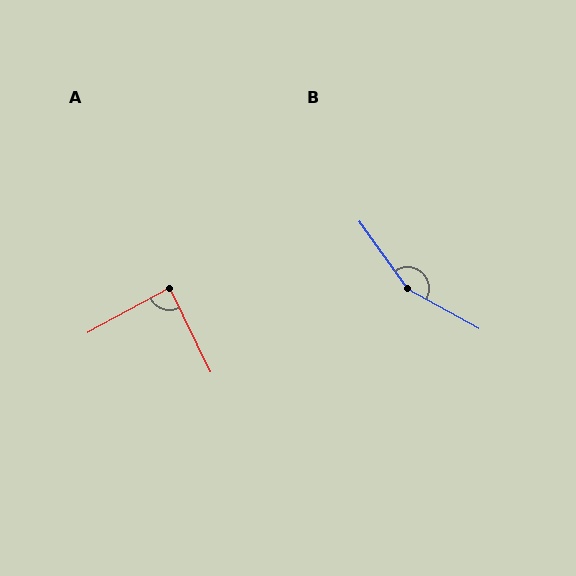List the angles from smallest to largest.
A (87°), B (154°).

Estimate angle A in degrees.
Approximately 87 degrees.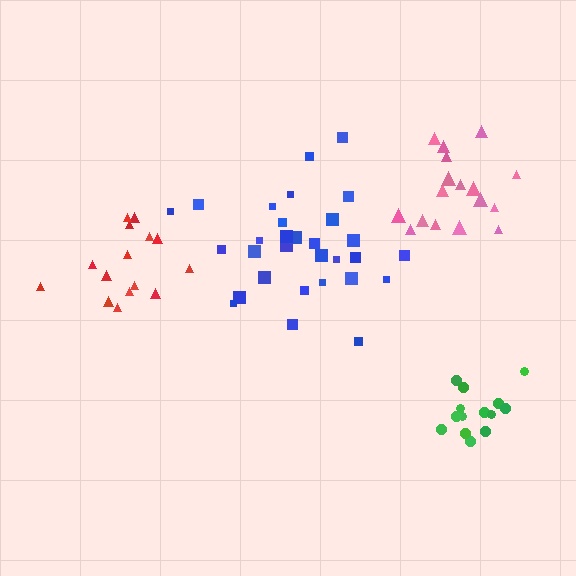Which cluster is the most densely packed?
Green.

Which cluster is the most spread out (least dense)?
Blue.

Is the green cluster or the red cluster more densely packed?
Green.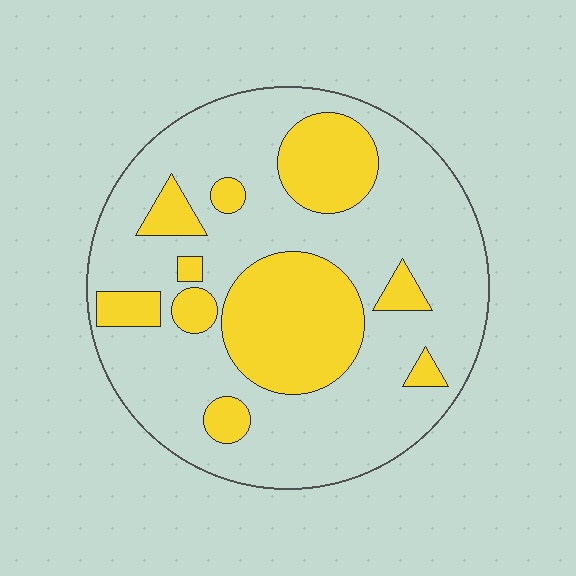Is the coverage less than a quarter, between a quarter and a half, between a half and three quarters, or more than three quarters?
Between a quarter and a half.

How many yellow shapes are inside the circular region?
10.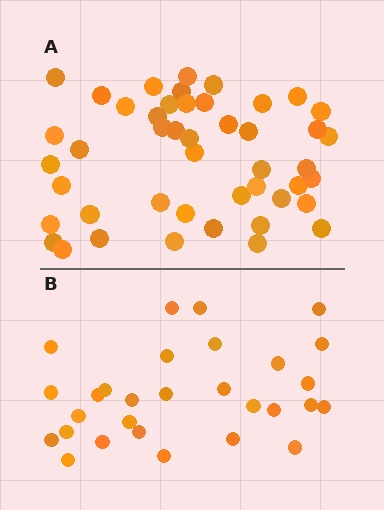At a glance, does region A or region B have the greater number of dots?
Region A (the top region) has more dots.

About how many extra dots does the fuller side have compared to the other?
Region A has approximately 15 more dots than region B.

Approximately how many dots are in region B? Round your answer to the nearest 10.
About 30 dots. (The exact count is 29, which rounds to 30.)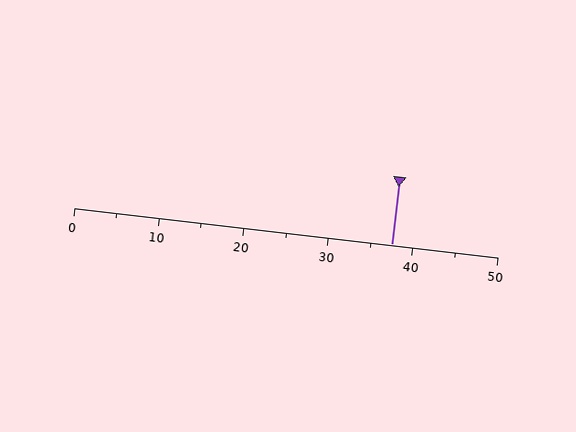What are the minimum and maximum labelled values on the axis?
The axis runs from 0 to 50.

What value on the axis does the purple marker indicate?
The marker indicates approximately 37.5.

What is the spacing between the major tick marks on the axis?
The major ticks are spaced 10 apart.